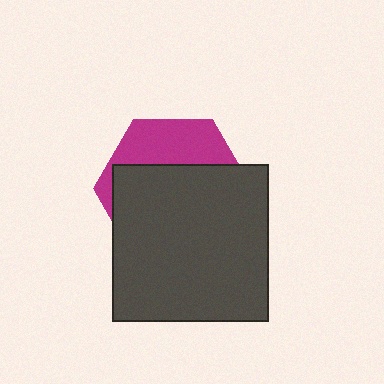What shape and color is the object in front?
The object in front is a dark gray rectangle.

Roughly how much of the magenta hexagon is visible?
A small part of it is visible (roughly 31%).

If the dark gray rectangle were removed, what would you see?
You would see the complete magenta hexagon.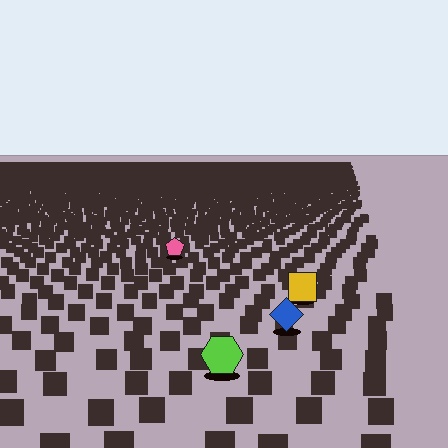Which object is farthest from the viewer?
The pink pentagon is farthest from the viewer. It appears smaller and the ground texture around it is denser.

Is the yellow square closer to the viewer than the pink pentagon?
Yes. The yellow square is closer — you can tell from the texture gradient: the ground texture is coarser near it.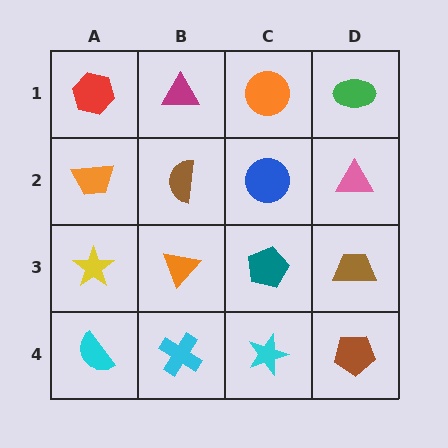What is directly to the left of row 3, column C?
An orange triangle.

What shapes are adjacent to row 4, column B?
An orange triangle (row 3, column B), a cyan semicircle (row 4, column A), a cyan star (row 4, column C).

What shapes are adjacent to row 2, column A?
A red hexagon (row 1, column A), a yellow star (row 3, column A), a brown semicircle (row 2, column B).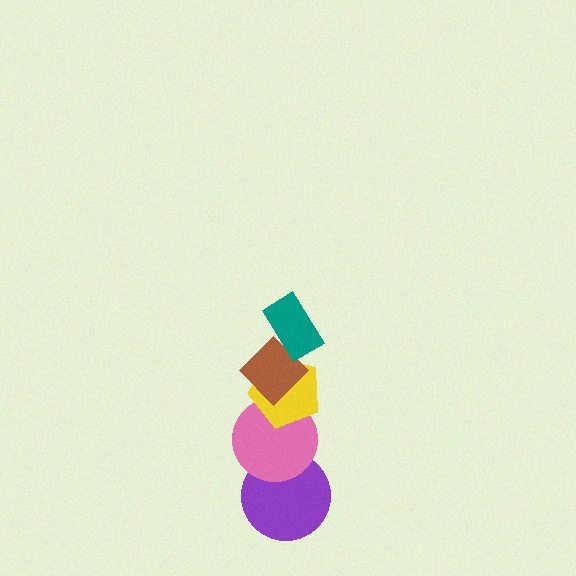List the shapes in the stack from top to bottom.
From top to bottom: the teal rectangle, the brown diamond, the yellow pentagon, the pink circle, the purple circle.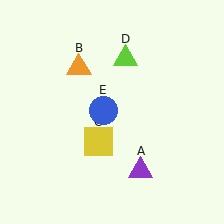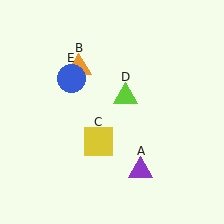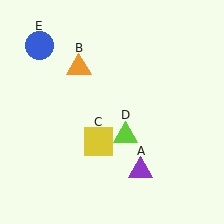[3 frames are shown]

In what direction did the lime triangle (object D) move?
The lime triangle (object D) moved down.